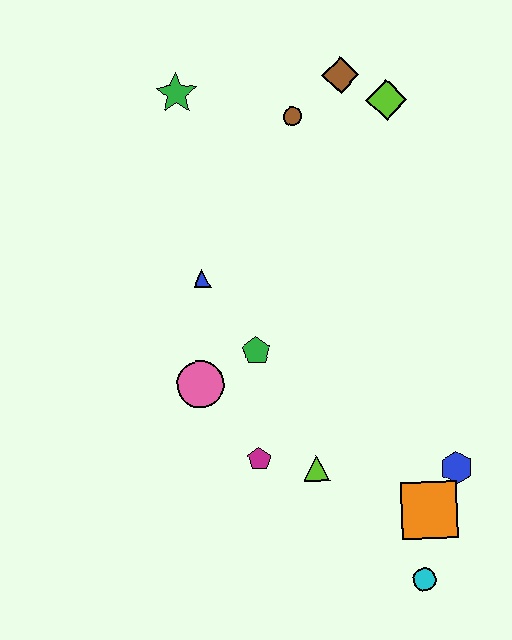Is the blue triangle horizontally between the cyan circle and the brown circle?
No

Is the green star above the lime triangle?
Yes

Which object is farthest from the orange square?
The green star is farthest from the orange square.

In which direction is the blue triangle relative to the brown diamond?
The blue triangle is below the brown diamond.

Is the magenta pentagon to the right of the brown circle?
No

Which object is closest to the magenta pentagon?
The lime triangle is closest to the magenta pentagon.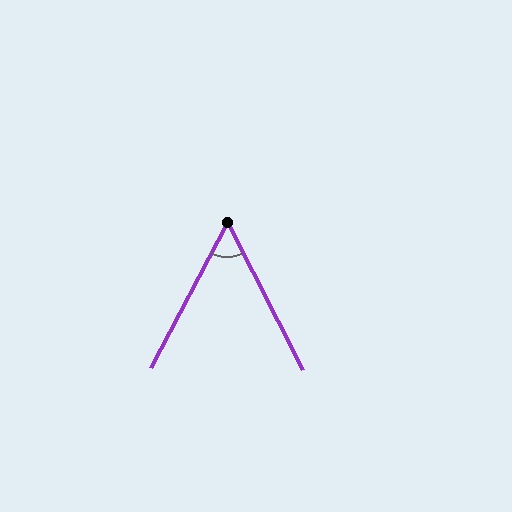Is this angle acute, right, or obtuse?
It is acute.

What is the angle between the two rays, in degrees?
Approximately 55 degrees.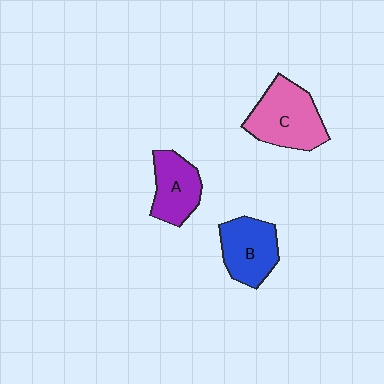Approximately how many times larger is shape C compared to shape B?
Approximately 1.3 times.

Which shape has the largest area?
Shape C (pink).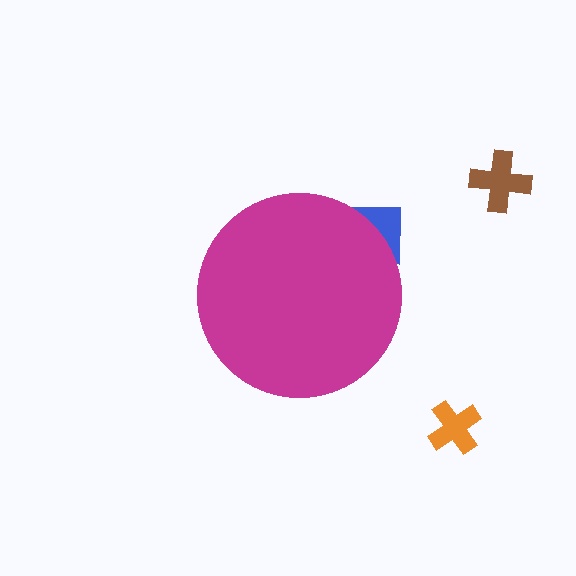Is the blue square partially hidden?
Yes, the blue square is partially hidden behind the magenta circle.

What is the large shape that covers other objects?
A magenta circle.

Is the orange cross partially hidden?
No, the orange cross is fully visible.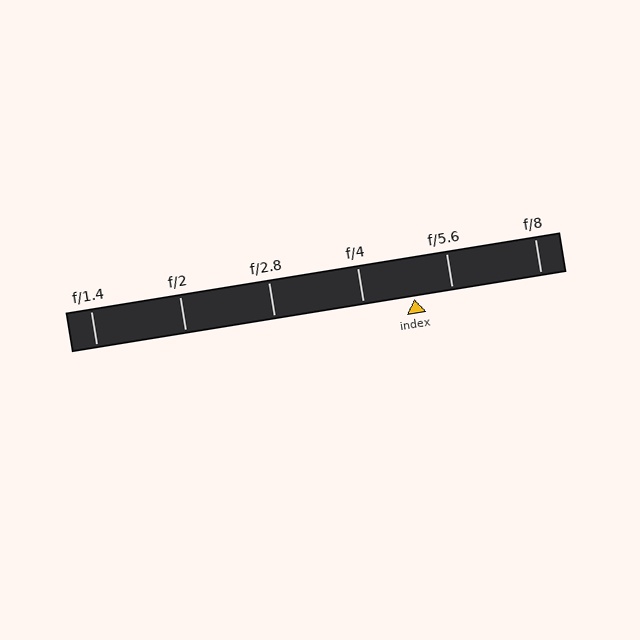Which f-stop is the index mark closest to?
The index mark is closest to f/5.6.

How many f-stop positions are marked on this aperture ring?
There are 6 f-stop positions marked.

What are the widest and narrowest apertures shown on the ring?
The widest aperture shown is f/1.4 and the narrowest is f/8.